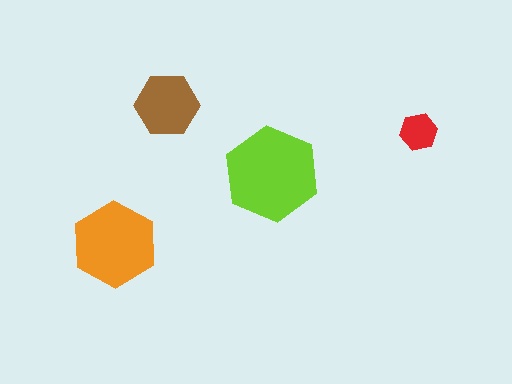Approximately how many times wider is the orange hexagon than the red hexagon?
About 2.5 times wider.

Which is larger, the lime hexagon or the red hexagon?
The lime one.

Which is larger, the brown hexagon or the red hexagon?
The brown one.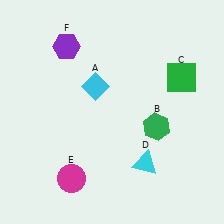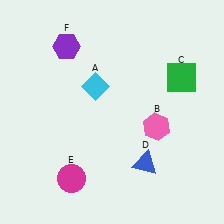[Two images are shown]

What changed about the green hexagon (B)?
In Image 1, B is green. In Image 2, it changed to pink.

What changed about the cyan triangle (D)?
In Image 1, D is cyan. In Image 2, it changed to blue.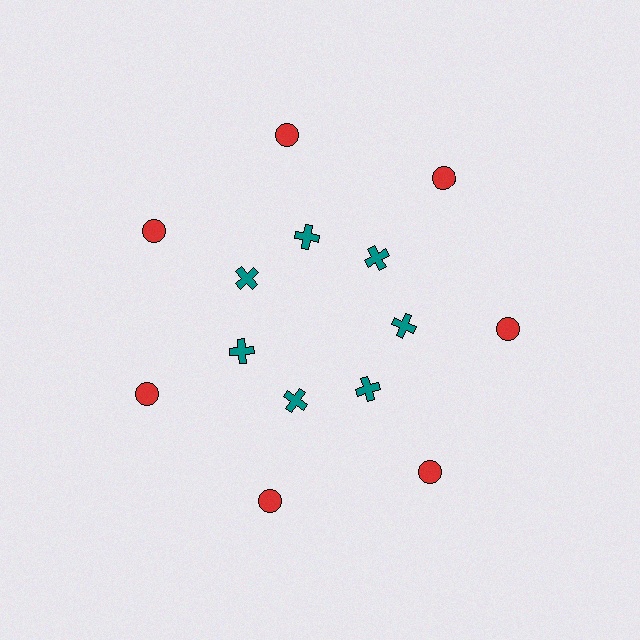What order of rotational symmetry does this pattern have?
This pattern has 7-fold rotational symmetry.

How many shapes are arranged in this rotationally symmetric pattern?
There are 14 shapes, arranged in 7 groups of 2.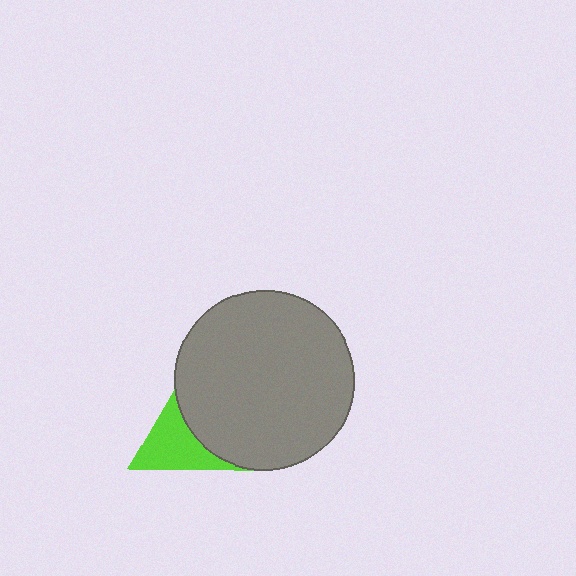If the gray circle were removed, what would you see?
You would see the complete lime triangle.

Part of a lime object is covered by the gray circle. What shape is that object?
It is a triangle.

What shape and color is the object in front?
The object in front is a gray circle.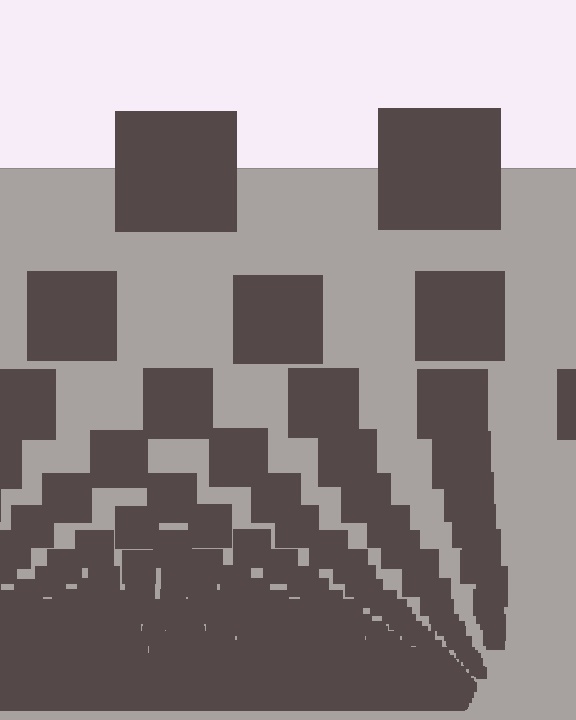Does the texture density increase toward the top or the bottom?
Density increases toward the bottom.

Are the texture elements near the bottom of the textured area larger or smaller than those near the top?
Smaller. The gradient is inverted — elements near the bottom are smaller and denser.